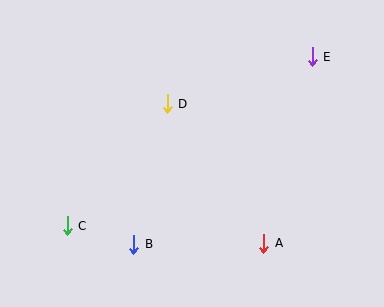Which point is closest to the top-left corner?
Point D is closest to the top-left corner.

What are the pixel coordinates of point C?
Point C is at (67, 226).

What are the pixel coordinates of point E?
Point E is at (312, 57).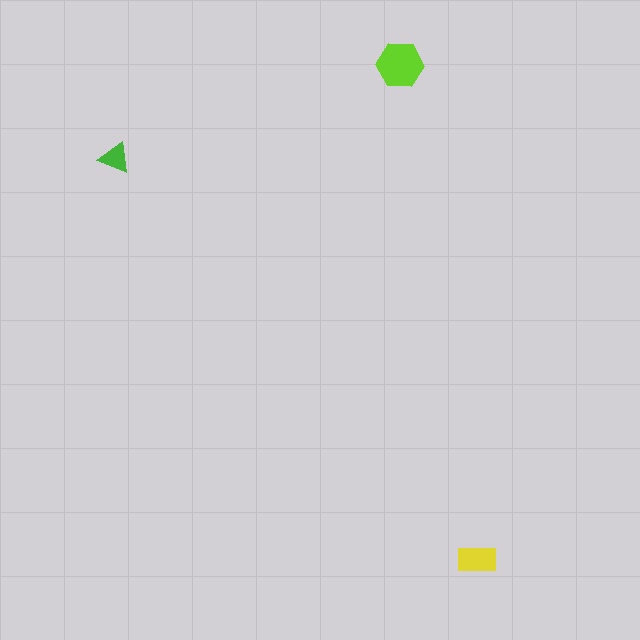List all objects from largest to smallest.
The lime hexagon, the yellow rectangle, the green triangle.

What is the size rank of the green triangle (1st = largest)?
3rd.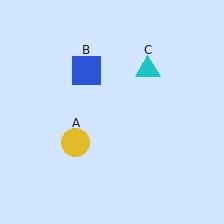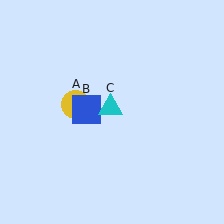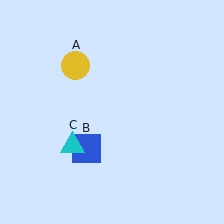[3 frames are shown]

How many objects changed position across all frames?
3 objects changed position: yellow circle (object A), blue square (object B), cyan triangle (object C).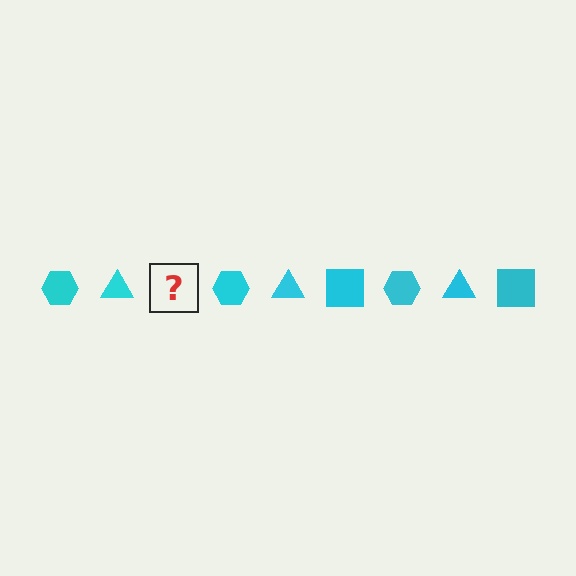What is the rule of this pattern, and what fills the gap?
The rule is that the pattern cycles through hexagon, triangle, square shapes in cyan. The gap should be filled with a cyan square.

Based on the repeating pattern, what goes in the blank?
The blank should be a cyan square.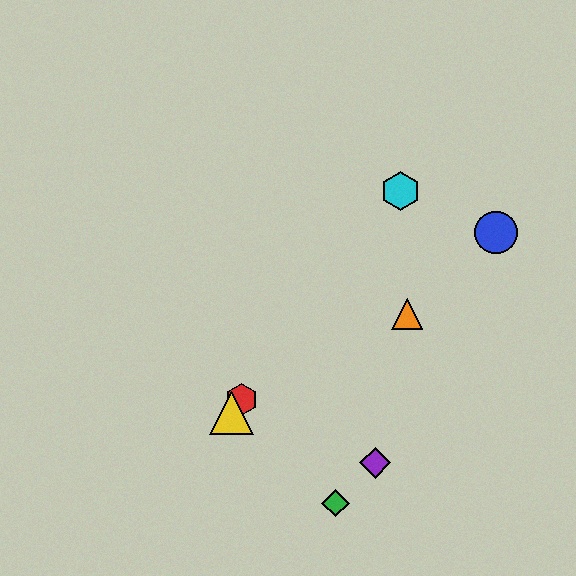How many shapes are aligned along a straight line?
3 shapes (the red hexagon, the yellow triangle, the cyan hexagon) are aligned along a straight line.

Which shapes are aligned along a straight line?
The red hexagon, the yellow triangle, the cyan hexagon are aligned along a straight line.